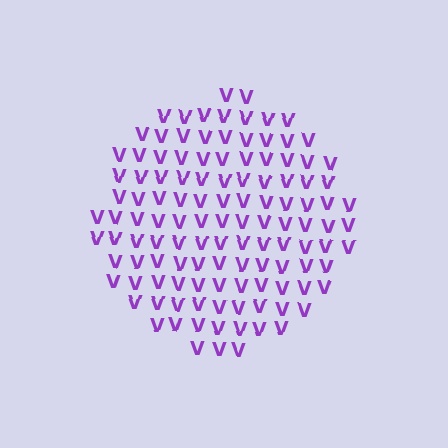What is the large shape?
The large shape is a circle.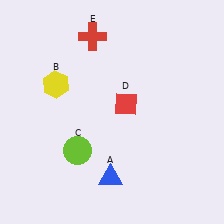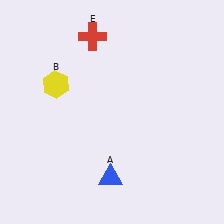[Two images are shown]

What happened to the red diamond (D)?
The red diamond (D) was removed in Image 2. It was in the top-right area of Image 1.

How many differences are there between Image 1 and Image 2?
There are 2 differences between the two images.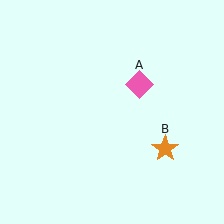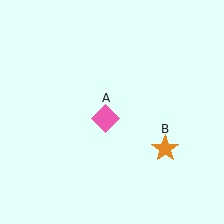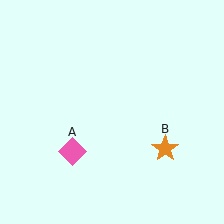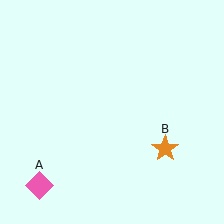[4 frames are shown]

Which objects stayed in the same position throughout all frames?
Orange star (object B) remained stationary.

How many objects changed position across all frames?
1 object changed position: pink diamond (object A).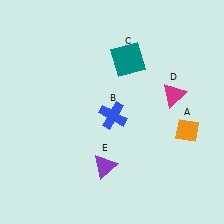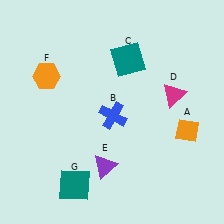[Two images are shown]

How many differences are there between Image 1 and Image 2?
There are 2 differences between the two images.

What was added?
An orange hexagon (F), a teal square (G) were added in Image 2.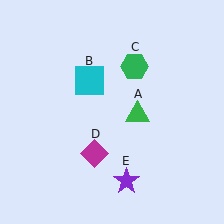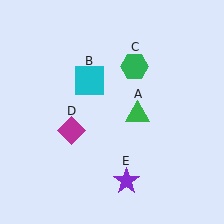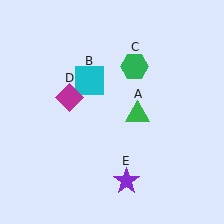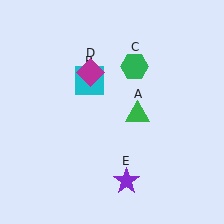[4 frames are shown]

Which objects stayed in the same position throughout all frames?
Green triangle (object A) and cyan square (object B) and green hexagon (object C) and purple star (object E) remained stationary.